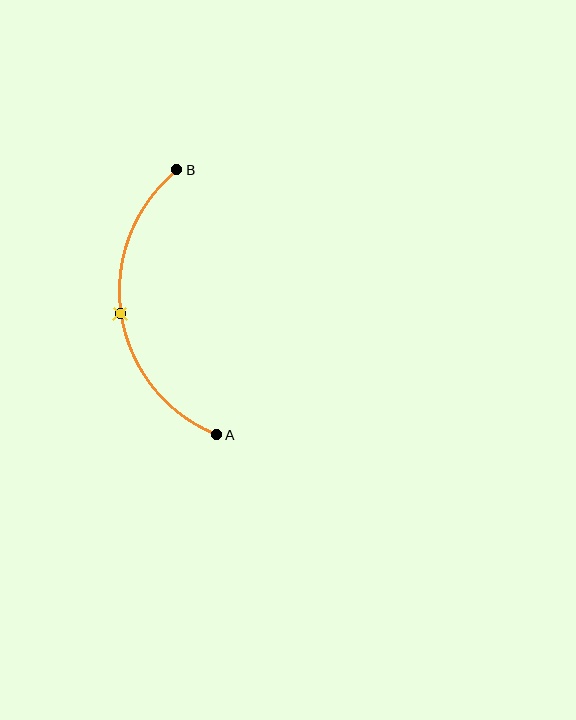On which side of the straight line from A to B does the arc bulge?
The arc bulges to the left of the straight line connecting A and B.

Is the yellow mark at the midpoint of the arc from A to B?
Yes. The yellow mark lies on the arc at equal arc-length from both A and B — it is the arc midpoint.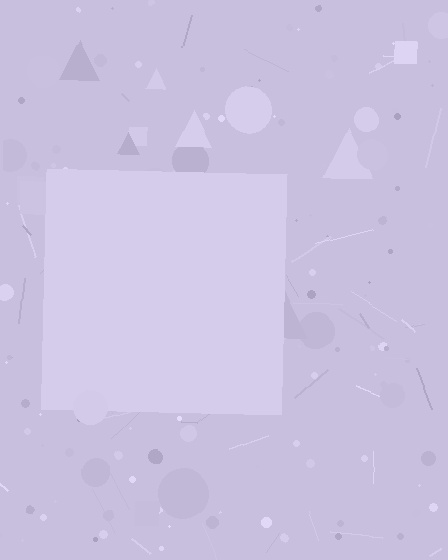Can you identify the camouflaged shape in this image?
The camouflaged shape is a square.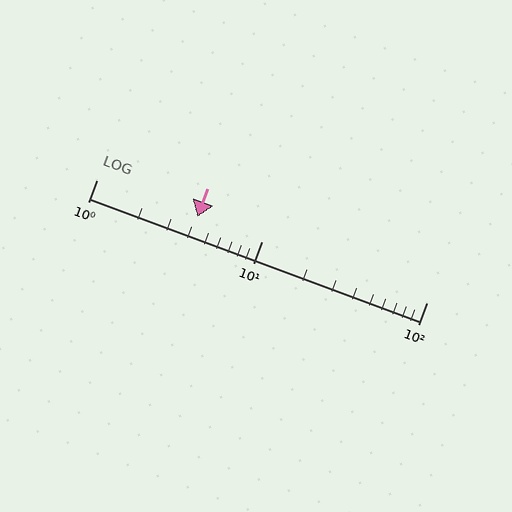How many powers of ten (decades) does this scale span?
The scale spans 2 decades, from 1 to 100.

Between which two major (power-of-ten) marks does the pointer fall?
The pointer is between 1 and 10.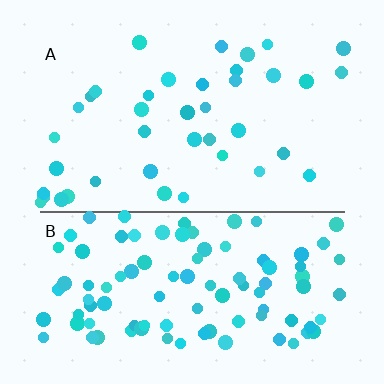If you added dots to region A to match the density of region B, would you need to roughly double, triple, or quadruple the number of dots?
Approximately triple.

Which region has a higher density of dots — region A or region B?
B (the bottom).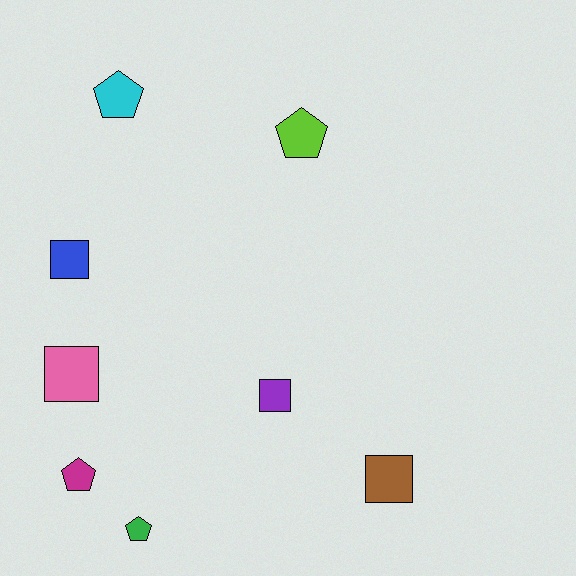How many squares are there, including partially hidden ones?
There are 4 squares.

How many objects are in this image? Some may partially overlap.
There are 8 objects.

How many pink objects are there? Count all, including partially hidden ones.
There is 1 pink object.